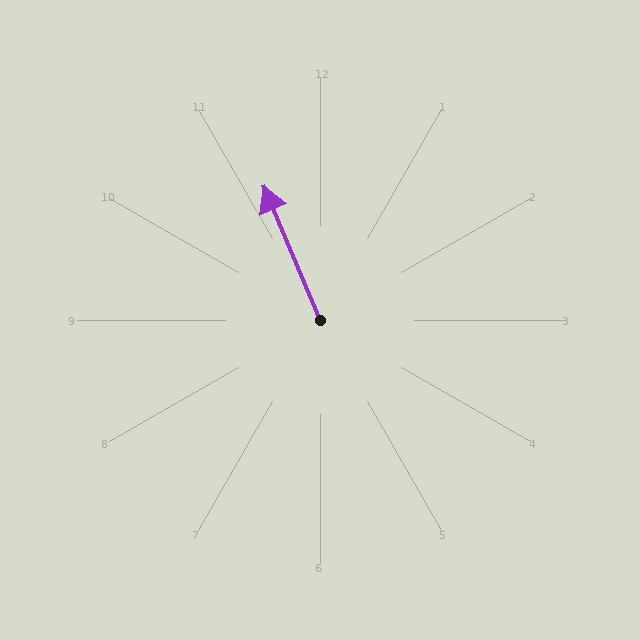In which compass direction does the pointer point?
Northwest.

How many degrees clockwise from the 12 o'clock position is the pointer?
Approximately 337 degrees.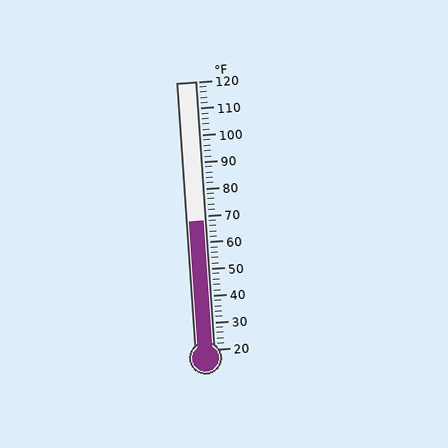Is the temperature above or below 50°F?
The temperature is above 50°F.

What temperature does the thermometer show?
The thermometer shows approximately 68°F.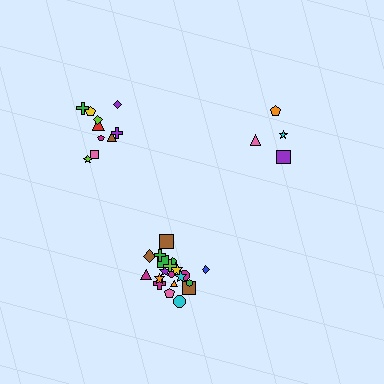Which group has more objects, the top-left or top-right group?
The top-left group.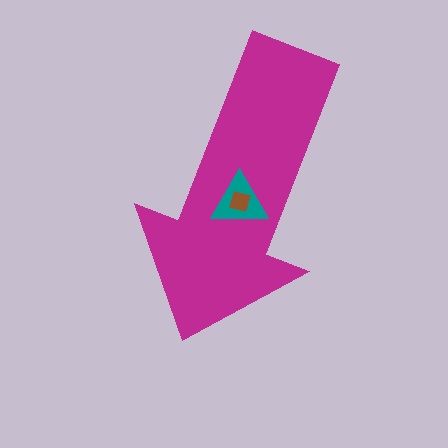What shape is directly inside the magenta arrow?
The teal triangle.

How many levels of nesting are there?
3.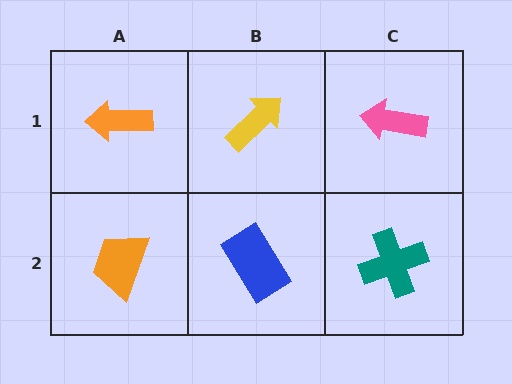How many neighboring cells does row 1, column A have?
2.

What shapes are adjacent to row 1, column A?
An orange trapezoid (row 2, column A), a yellow arrow (row 1, column B).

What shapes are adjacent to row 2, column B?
A yellow arrow (row 1, column B), an orange trapezoid (row 2, column A), a teal cross (row 2, column C).